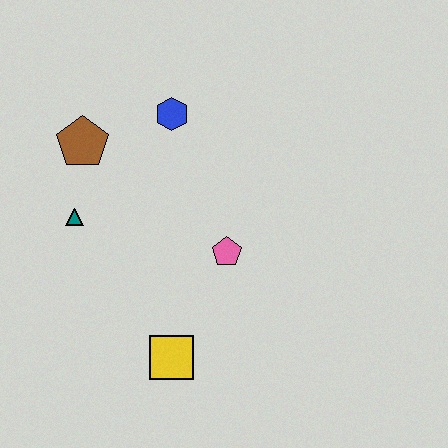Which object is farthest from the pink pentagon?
The brown pentagon is farthest from the pink pentagon.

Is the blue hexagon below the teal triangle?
No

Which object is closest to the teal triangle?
The brown pentagon is closest to the teal triangle.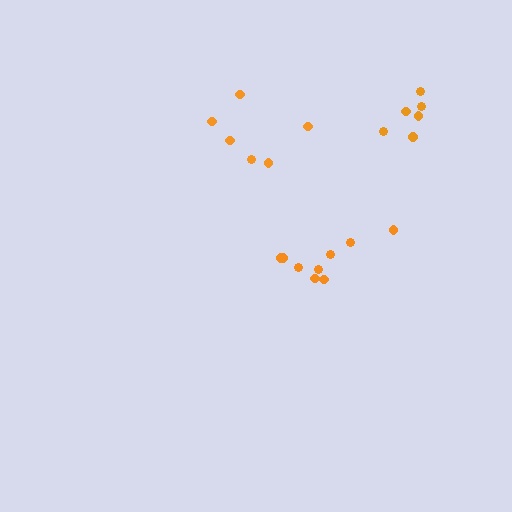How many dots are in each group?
Group 1: 6 dots, Group 2: 9 dots, Group 3: 6 dots (21 total).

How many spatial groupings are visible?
There are 3 spatial groupings.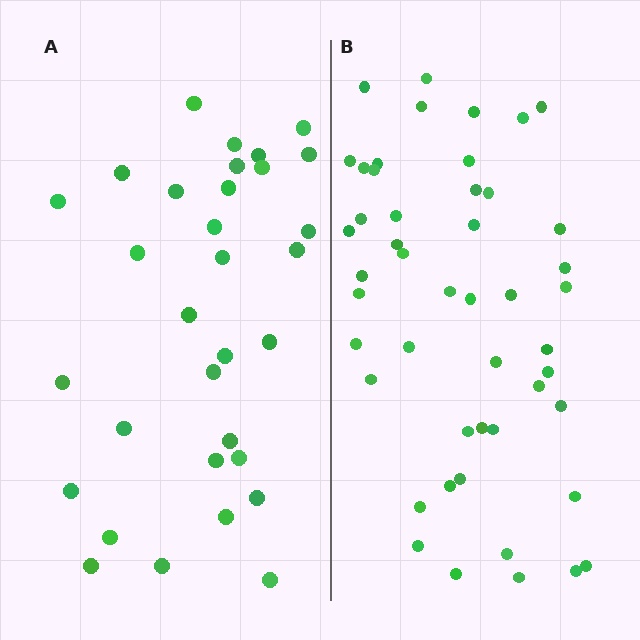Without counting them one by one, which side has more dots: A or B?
Region B (the right region) has more dots.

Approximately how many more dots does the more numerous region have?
Region B has approximately 15 more dots than region A.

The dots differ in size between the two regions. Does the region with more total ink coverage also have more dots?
No. Region A has more total ink coverage because its dots are larger, but region B actually contains more individual dots. Total area can be misleading — the number of items is what matters here.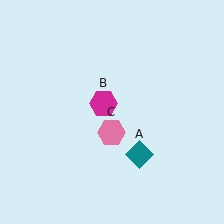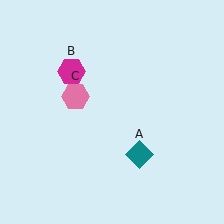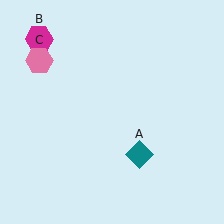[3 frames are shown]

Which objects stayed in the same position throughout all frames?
Teal diamond (object A) remained stationary.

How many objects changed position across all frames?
2 objects changed position: magenta hexagon (object B), pink hexagon (object C).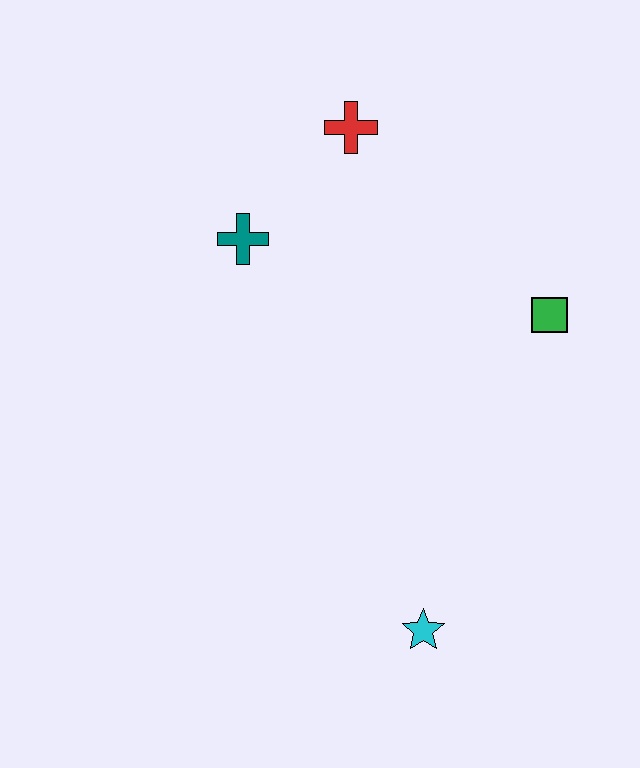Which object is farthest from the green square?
The cyan star is farthest from the green square.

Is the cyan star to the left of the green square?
Yes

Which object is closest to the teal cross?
The red cross is closest to the teal cross.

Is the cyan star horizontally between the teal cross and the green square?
Yes